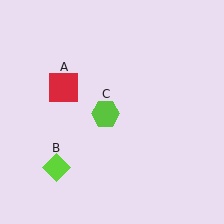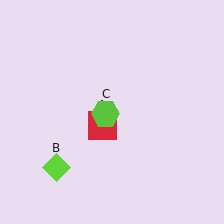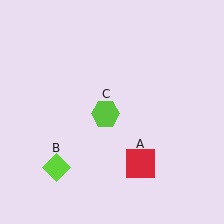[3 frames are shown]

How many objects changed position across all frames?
1 object changed position: red square (object A).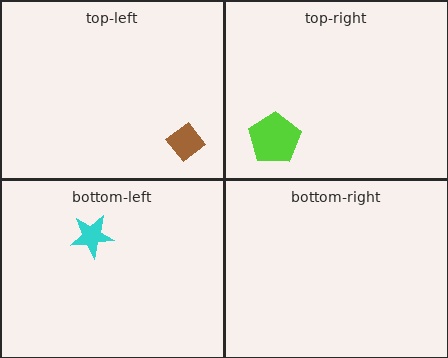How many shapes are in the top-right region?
1.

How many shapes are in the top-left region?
1.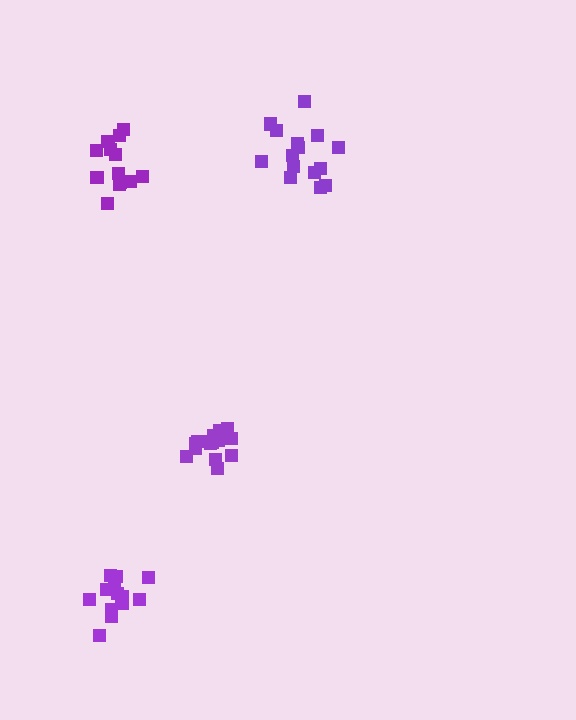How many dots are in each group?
Group 1: 14 dots, Group 2: 15 dots, Group 3: 13 dots, Group 4: 16 dots (58 total).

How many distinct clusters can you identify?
There are 4 distinct clusters.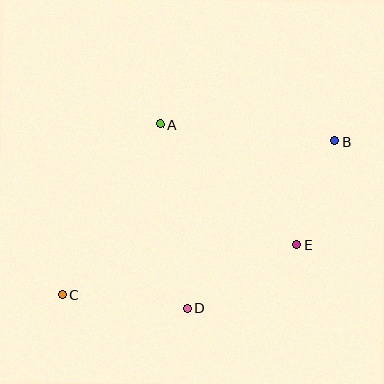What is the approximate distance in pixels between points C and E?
The distance between C and E is approximately 240 pixels.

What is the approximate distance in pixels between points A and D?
The distance between A and D is approximately 186 pixels.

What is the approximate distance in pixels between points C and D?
The distance between C and D is approximately 126 pixels.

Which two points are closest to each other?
Points B and E are closest to each other.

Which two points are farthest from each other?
Points B and C are farthest from each other.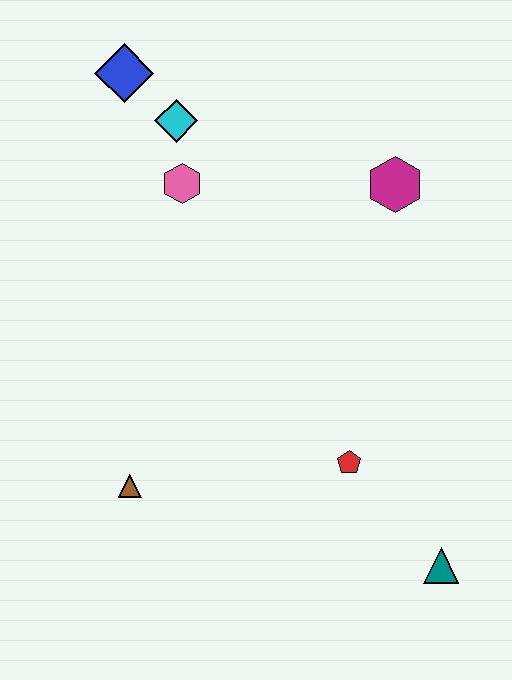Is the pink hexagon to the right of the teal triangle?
No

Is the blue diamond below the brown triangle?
No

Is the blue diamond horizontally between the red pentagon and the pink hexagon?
No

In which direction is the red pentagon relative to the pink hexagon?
The red pentagon is below the pink hexagon.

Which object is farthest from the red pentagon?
The blue diamond is farthest from the red pentagon.